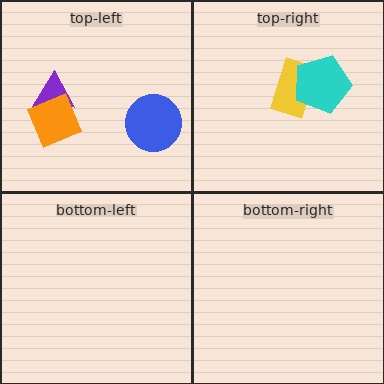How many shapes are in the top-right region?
2.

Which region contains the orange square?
The top-left region.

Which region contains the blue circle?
The top-left region.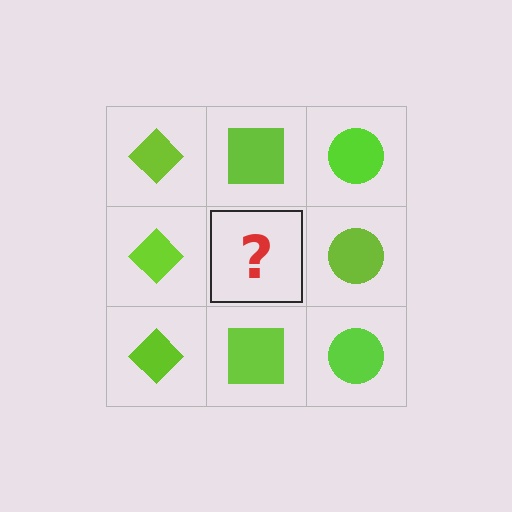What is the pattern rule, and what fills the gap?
The rule is that each column has a consistent shape. The gap should be filled with a lime square.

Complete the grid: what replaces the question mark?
The question mark should be replaced with a lime square.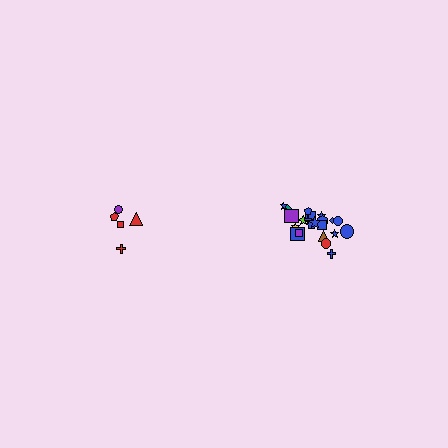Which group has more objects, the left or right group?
The right group.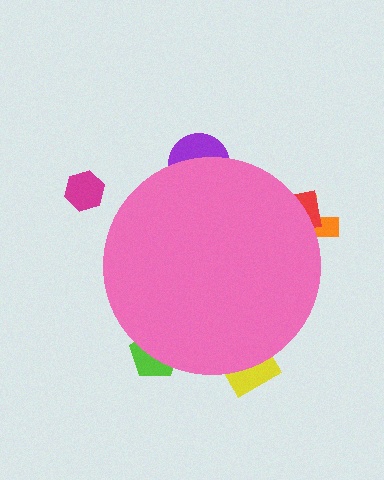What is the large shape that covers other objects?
A pink circle.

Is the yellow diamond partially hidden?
Yes, the yellow diamond is partially hidden behind the pink circle.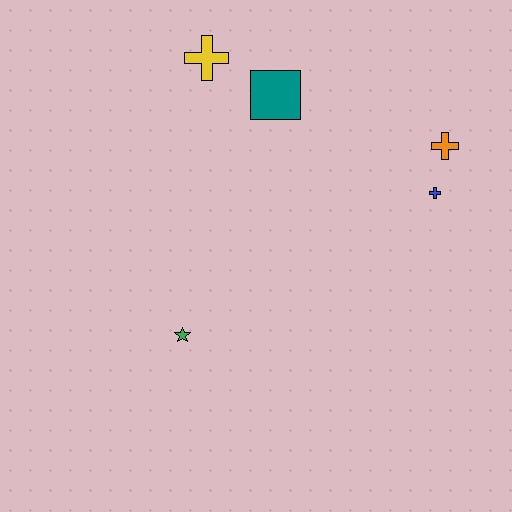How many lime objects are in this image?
There are no lime objects.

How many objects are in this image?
There are 5 objects.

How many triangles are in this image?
There are no triangles.